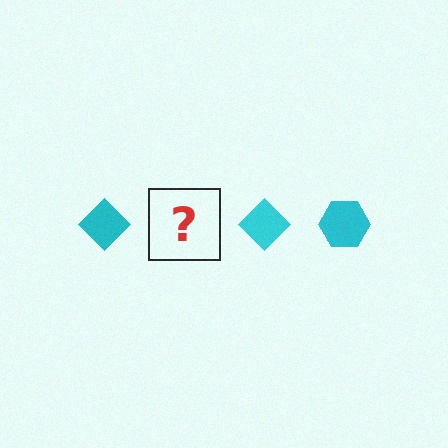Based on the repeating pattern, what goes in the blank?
The blank should be a cyan hexagon.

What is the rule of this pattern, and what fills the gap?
The rule is that the pattern cycles through diamond, hexagon shapes in cyan. The gap should be filled with a cyan hexagon.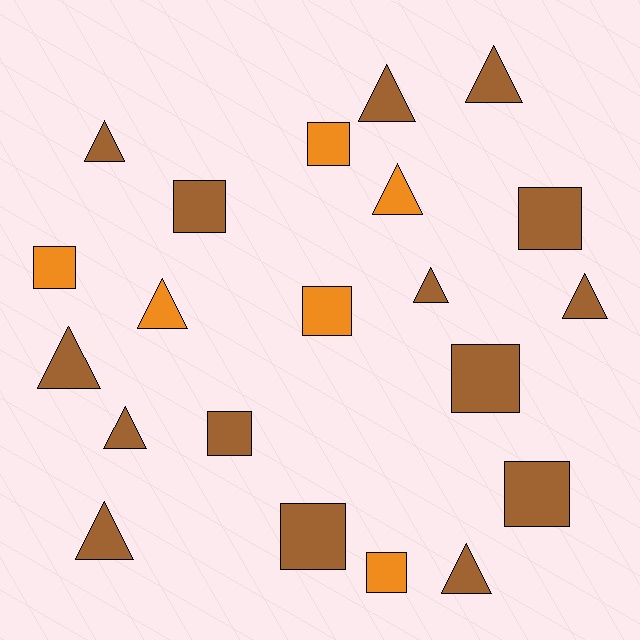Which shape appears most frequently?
Triangle, with 11 objects.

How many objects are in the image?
There are 21 objects.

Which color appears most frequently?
Brown, with 15 objects.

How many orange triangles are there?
There are 2 orange triangles.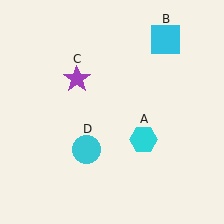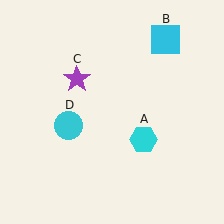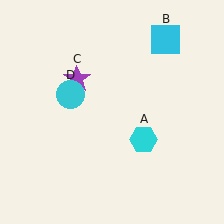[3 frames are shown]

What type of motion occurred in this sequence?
The cyan circle (object D) rotated clockwise around the center of the scene.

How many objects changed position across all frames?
1 object changed position: cyan circle (object D).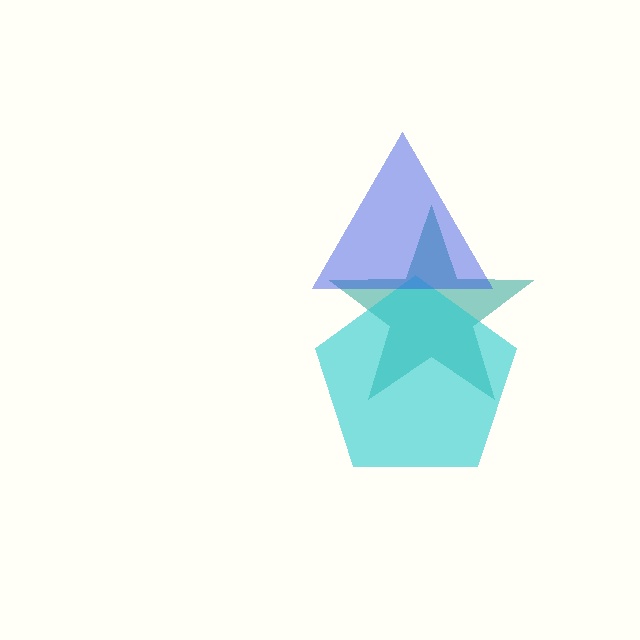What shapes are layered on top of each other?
The layered shapes are: a teal star, a cyan pentagon, a blue triangle.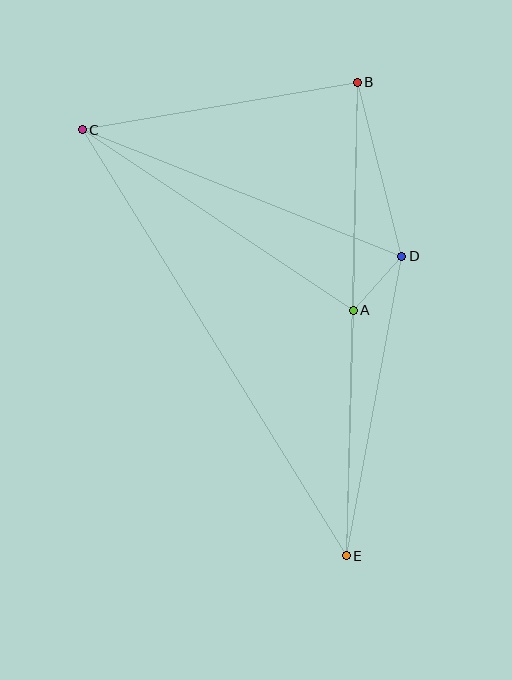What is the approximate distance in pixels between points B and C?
The distance between B and C is approximately 279 pixels.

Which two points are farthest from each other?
Points C and E are farthest from each other.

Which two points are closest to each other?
Points A and D are closest to each other.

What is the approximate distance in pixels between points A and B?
The distance between A and B is approximately 228 pixels.